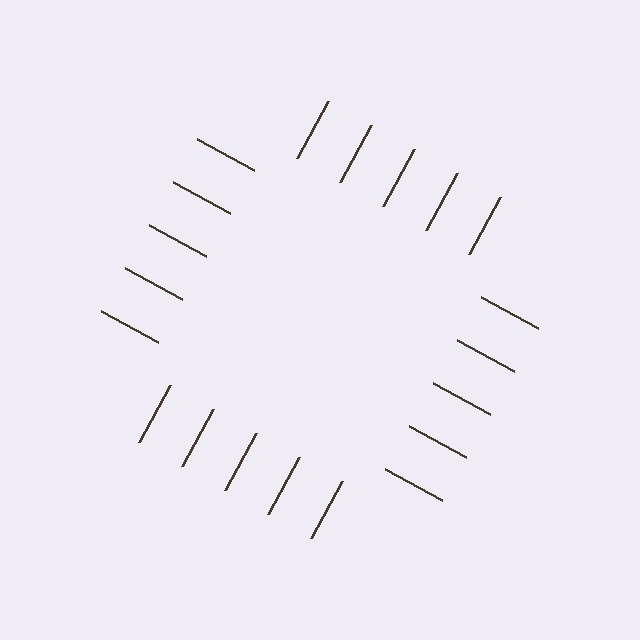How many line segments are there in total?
20 — 5 along each of the 4 edges.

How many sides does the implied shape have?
4 sides — the line-ends trace a square.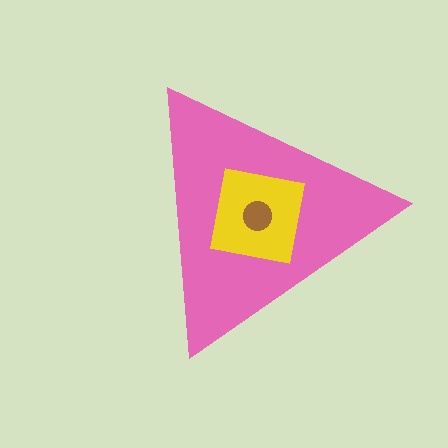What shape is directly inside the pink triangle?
The yellow square.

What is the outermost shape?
The pink triangle.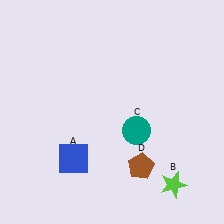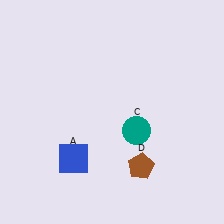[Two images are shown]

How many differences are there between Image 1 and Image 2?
There is 1 difference between the two images.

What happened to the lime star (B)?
The lime star (B) was removed in Image 2. It was in the bottom-right area of Image 1.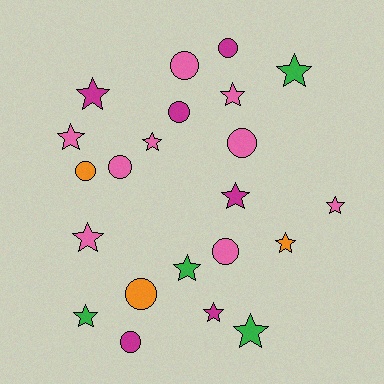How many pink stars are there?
There are 5 pink stars.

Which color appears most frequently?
Pink, with 9 objects.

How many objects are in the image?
There are 22 objects.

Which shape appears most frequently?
Star, with 13 objects.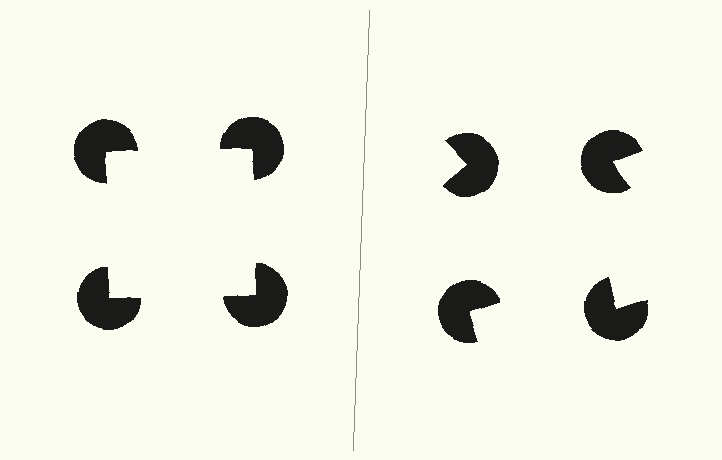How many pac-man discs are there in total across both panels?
8 — 4 on each side.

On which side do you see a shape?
An illusory square appears on the left side. On the right side the wedge cuts are rotated, so no coherent shape forms.